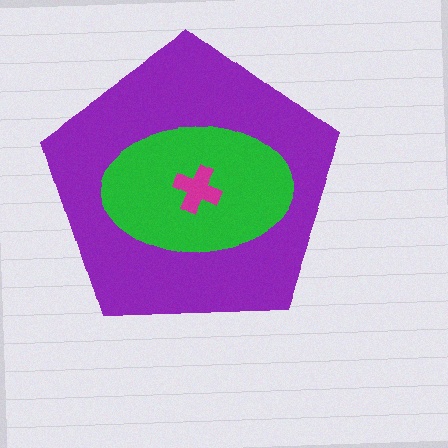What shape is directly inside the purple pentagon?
The green ellipse.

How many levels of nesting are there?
3.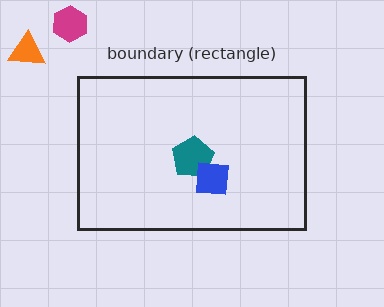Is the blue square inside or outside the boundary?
Inside.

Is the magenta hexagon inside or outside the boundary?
Outside.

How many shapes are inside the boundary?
2 inside, 2 outside.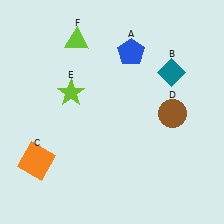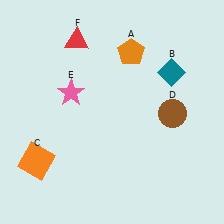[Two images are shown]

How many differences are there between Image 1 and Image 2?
There are 3 differences between the two images.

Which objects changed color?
A changed from blue to orange. E changed from lime to pink. F changed from lime to red.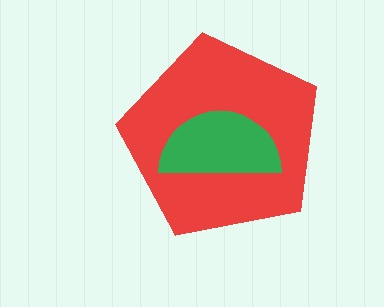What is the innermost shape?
The green semicircle.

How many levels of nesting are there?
2.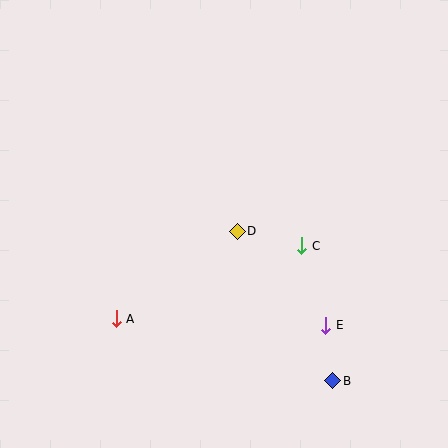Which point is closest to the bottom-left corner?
Point A is closest to the bottom-left corner.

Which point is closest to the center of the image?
Point D at (237, 231) is closest to the center.